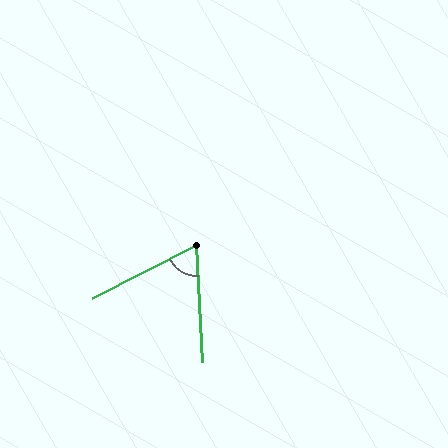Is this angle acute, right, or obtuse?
It is acute.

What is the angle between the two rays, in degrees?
Approximately 65 degrees.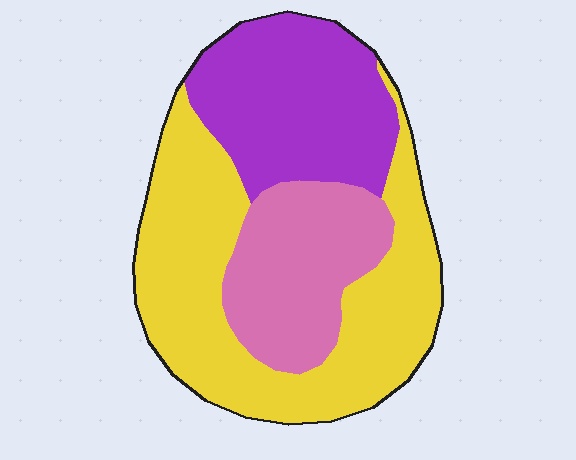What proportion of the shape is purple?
Purple covers roughly 30% of the shape.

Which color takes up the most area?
Yellow, at roughly 50%.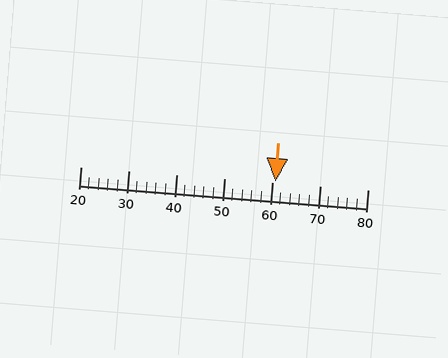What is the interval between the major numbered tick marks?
The major tick marks are spaced 10 units apart.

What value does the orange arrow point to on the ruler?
The orange arrow points to approximately 61.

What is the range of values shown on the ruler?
The ruler shows values from 20 to 80.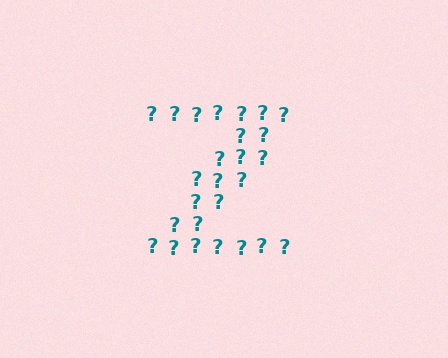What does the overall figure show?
The overall figure shows the letter Z.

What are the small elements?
The small elements are question marks.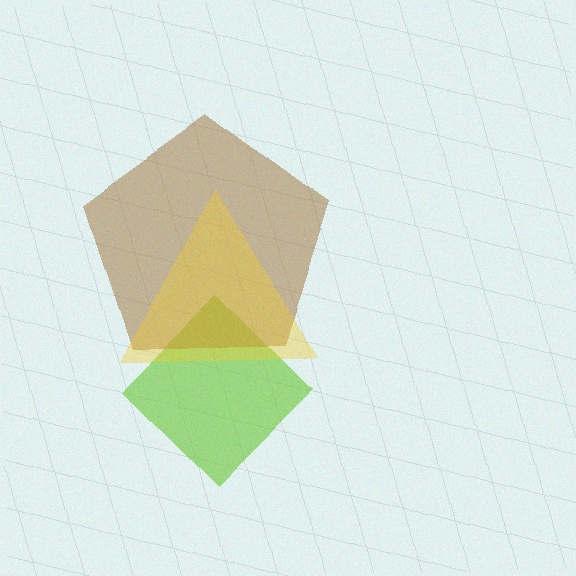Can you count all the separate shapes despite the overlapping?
Yes, there are 3 separate shapes.